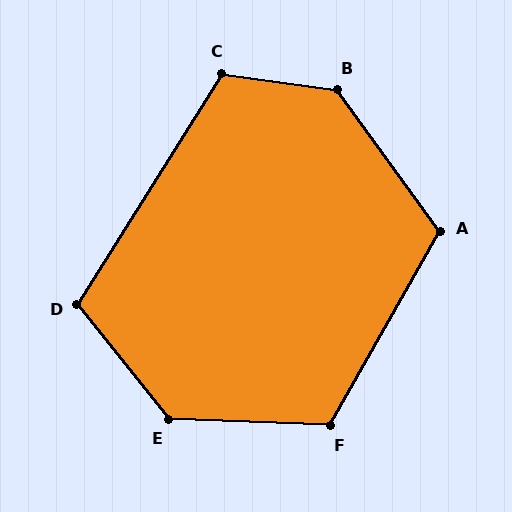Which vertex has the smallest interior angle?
D, at approximately 110 degrees.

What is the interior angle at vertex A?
Approximately 115 degrees (obtuse).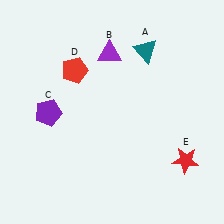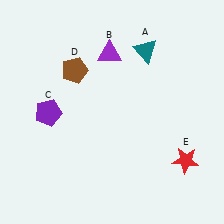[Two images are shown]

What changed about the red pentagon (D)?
In Image 1, D is red. In Image 2, it changed to brown.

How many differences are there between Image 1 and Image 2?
There is 1 difference between the two images.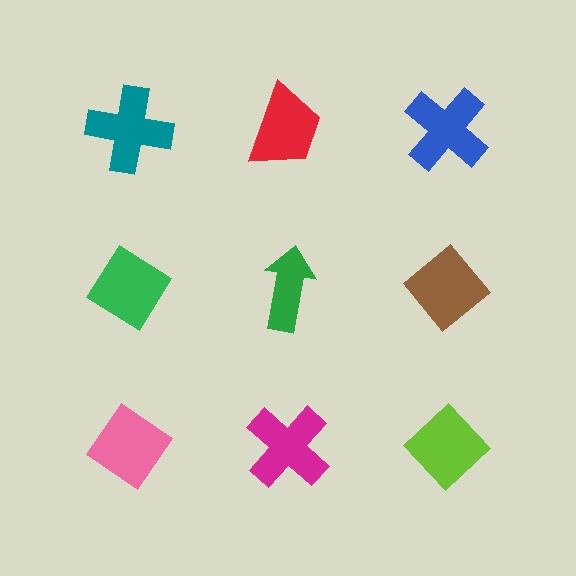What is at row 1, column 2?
A red trapezoid.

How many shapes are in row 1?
3 shapes.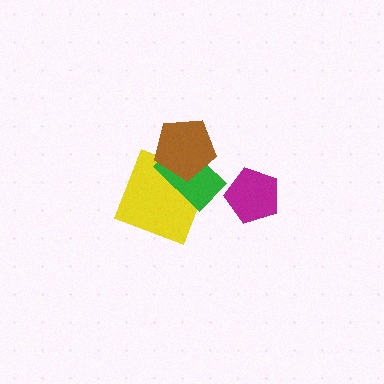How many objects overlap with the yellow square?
2 objects overlap with the yellow square.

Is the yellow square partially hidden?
Yes, it is partially covered by another shape.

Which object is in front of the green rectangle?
The brown pentagon is in front of the green rectangle.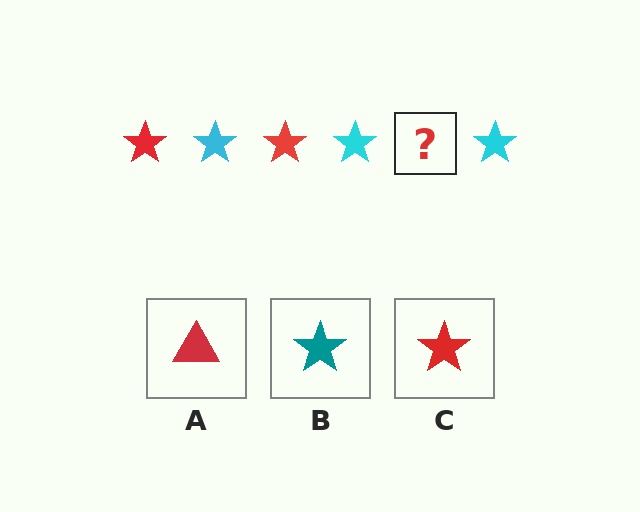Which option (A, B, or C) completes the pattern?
C.